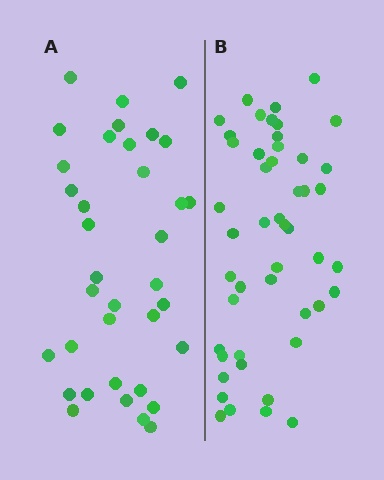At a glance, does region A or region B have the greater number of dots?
Region B (the right region) has more dots.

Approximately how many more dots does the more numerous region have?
Region B has roughly 12 or so more dots than region A.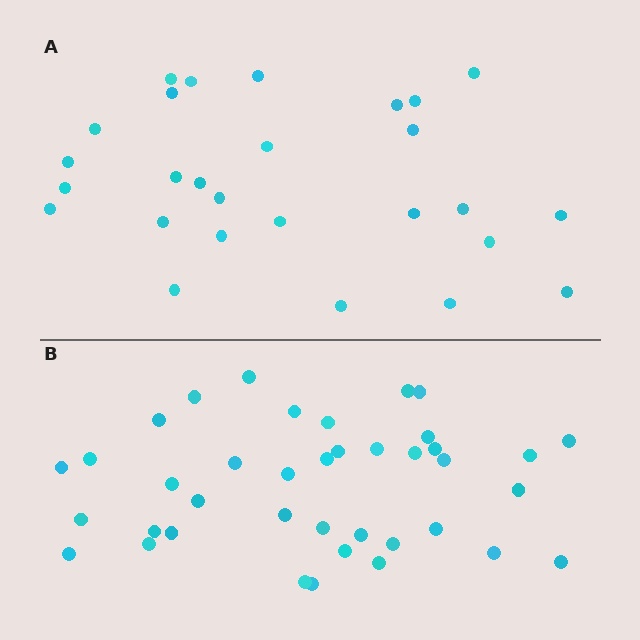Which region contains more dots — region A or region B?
Region B (the bottom region) has more dots.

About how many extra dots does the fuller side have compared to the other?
Region B has roughly 12 or so more dots than region A.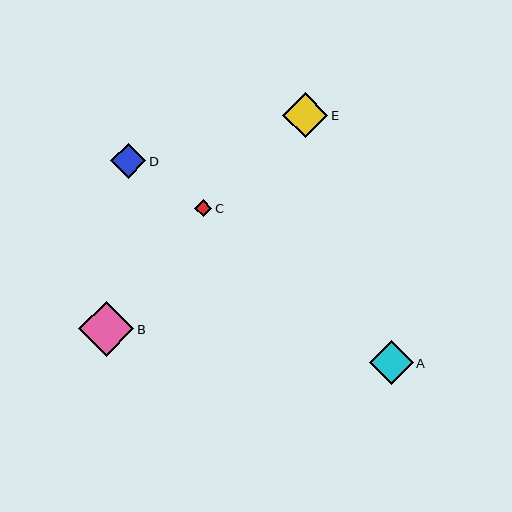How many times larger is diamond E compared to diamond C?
Diamond E is approximately 2.6 times the size of diamond C.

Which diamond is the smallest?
Diamond C is the smallest with a size of approximately 17 pixels.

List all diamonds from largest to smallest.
From largest to smallest: B, E, A, D, C.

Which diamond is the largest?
Diamond B is the largest with a size of approximately 55 pixels.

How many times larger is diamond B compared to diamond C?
Diamond B is approximately 3.1 times the size of diamond C.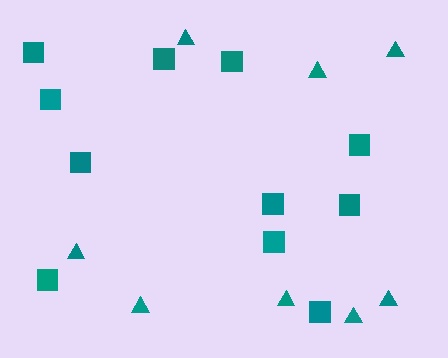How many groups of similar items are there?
There are 2 groups: one group of triangles (8) and one group of squares (11).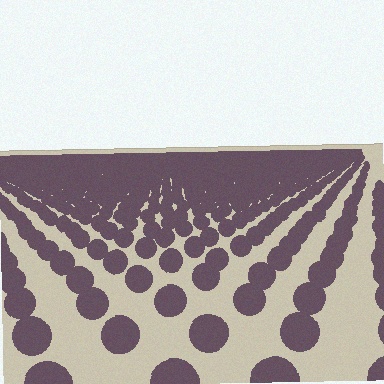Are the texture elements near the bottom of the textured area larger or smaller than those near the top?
Larger. Near the bottom, elements are closer to the viewer and appear at a bigger on-screen size.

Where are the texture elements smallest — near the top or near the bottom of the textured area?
Near the top.